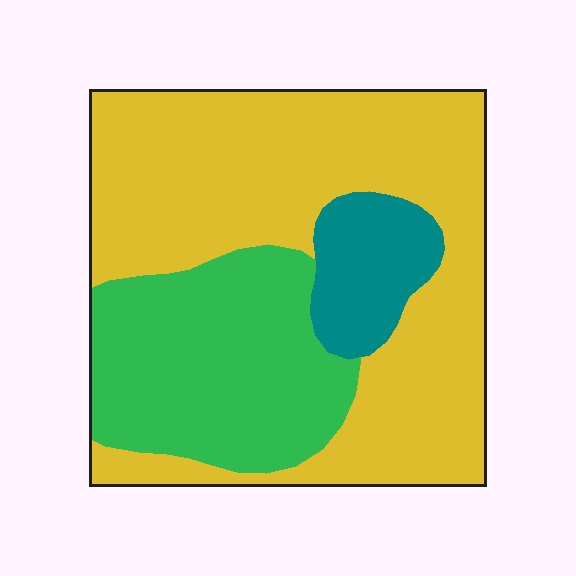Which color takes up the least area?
Teal, at roughly 10%.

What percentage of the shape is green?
Green takes up between a sixth and a third of the shape.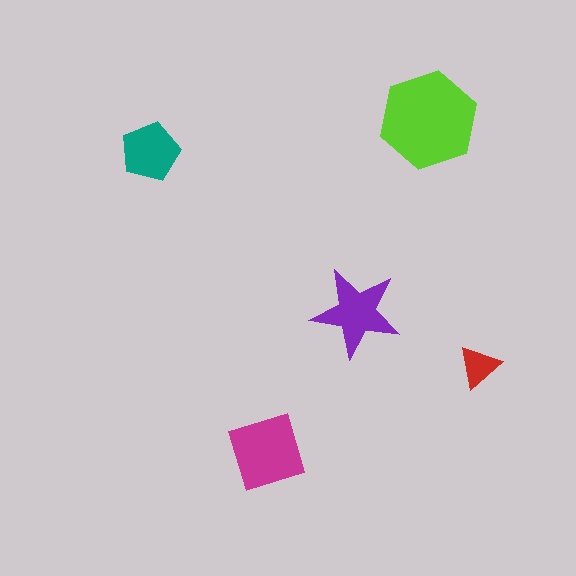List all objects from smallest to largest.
The red triangle, the teal pentagon, the purple star, the magenta square, the lime hexagon.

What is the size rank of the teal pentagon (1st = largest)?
4th.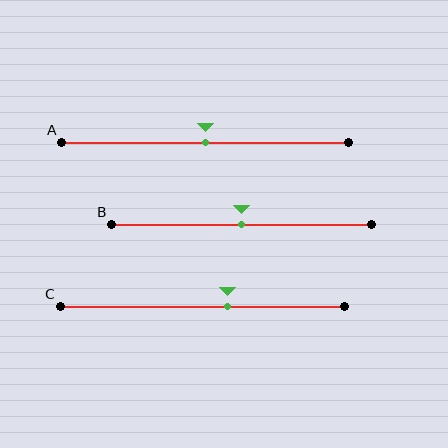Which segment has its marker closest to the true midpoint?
Segment A has its marker closest to the true midpoint.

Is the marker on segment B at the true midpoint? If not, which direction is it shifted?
Yes, the marker on segment B is at the true midpoint.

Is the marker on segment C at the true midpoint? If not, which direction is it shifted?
No, the marker on segment C is shifted to the right by about 9% of the segment length.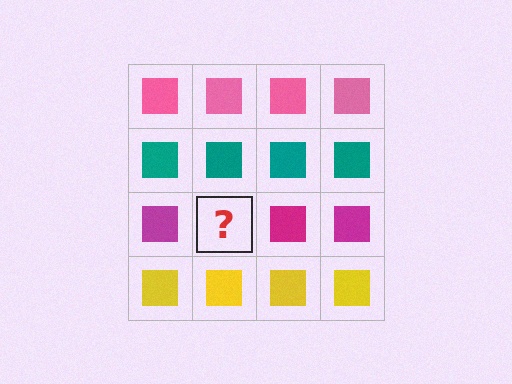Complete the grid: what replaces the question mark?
The question mark should be replaced with a magenta square.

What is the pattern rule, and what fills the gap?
The rule is that each row has a consistent color. The gap should be filled with a magenta square.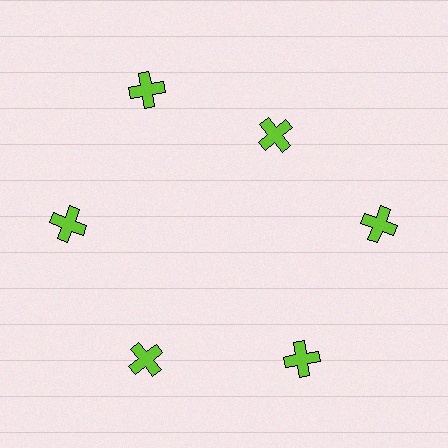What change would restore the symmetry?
The symmetry would be restored by moving it outward, back onto the ring so that all 6 crosses sit at equal angles and equal distance from the center.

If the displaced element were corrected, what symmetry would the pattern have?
It would have 6-fold rotational symmetry — the pattern would map onto itself every 60 degrees.